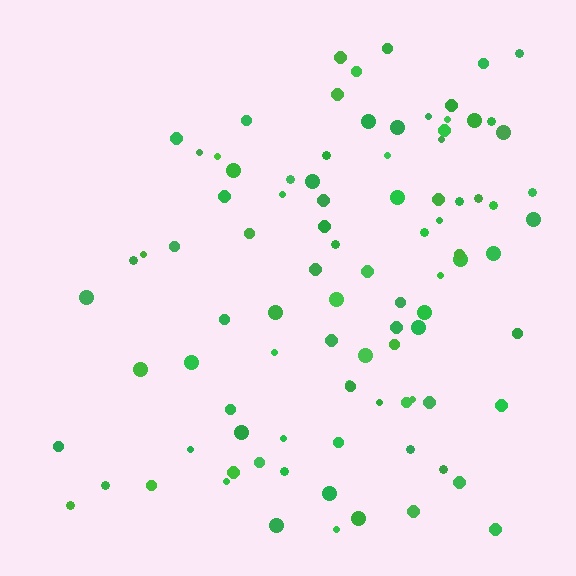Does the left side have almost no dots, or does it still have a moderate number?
Still a moderate number, just noticeably fewer than the right.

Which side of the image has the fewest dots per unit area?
The left.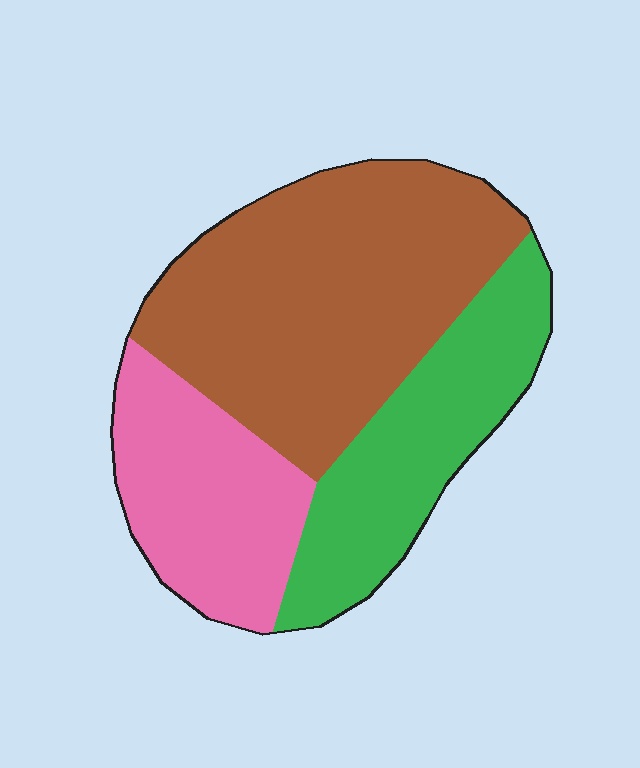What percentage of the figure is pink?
Pink covers 24% of the figure.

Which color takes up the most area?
Brown, at roughly 50%.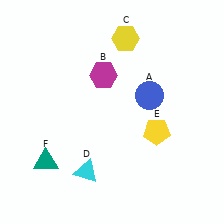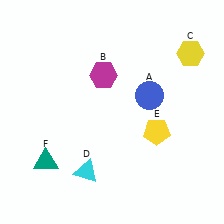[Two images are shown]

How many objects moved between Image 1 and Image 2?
1 object moved between the two images.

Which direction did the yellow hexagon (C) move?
The yellow hexagon (C) moved right.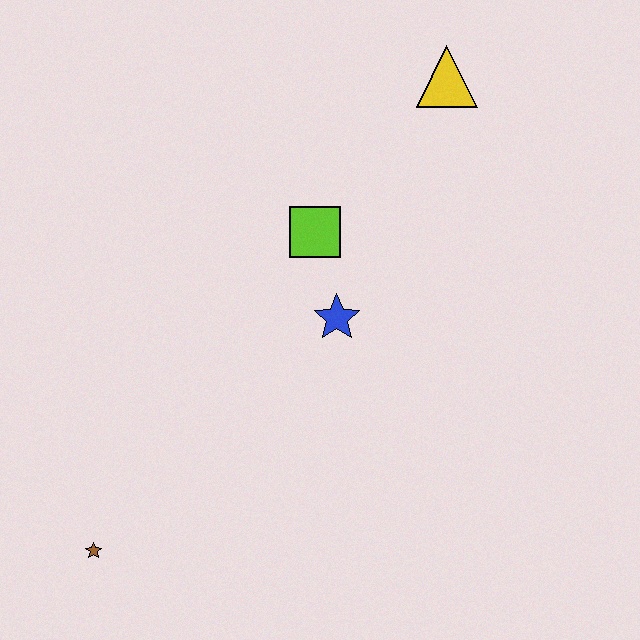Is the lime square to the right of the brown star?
Yes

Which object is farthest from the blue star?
The brown star is farthest from the blue star.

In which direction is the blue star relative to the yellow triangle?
The blue star is below the yellow triangle.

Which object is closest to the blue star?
The lime square is closest to the blue star.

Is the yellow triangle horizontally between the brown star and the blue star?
No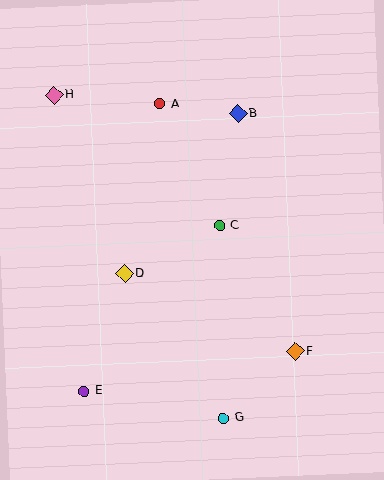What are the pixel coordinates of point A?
Point A is at (160, 104).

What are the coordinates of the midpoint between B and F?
The midpoint between B and F is at (267, 232).